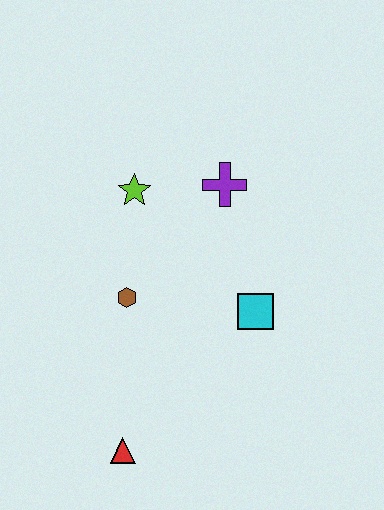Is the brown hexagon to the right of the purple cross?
No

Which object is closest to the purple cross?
The lime star is closest to the purple cross.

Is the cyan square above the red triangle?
Yes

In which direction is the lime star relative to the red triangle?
The lime star is above the red triangle.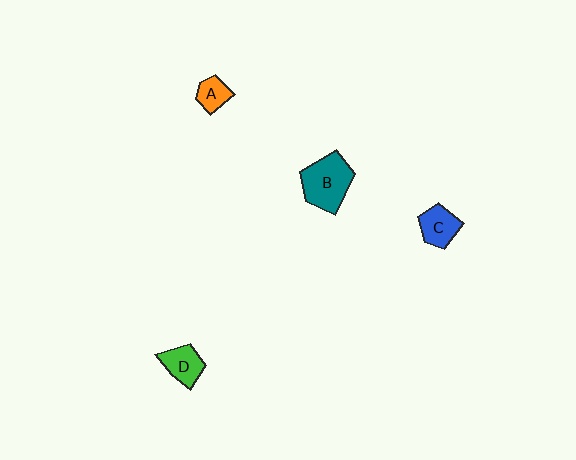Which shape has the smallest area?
Shape A (orange).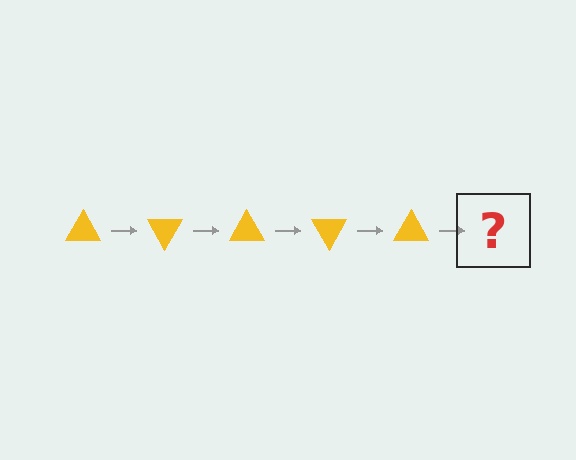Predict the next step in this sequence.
The next step is a yellow triangle rotated 300 degrees.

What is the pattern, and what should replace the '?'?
The pattern is that the triangle rotates 60 degrees each step. The '?' should be a yellow triangle rotated 300 degrees.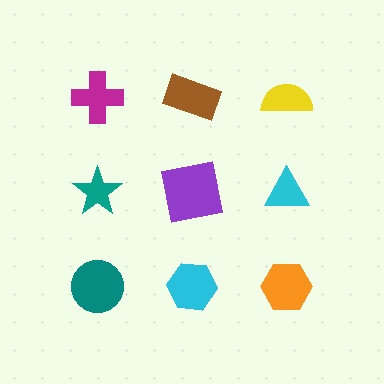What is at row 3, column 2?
A cyan hexagon.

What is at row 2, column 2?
A purple square.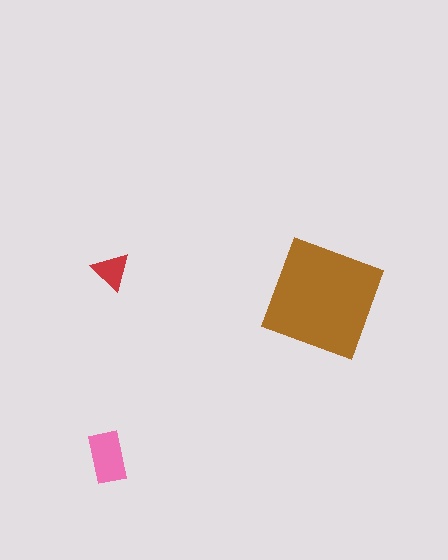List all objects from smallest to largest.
The red triangle, the pink rectangle, the brown square.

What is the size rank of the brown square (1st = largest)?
1st.